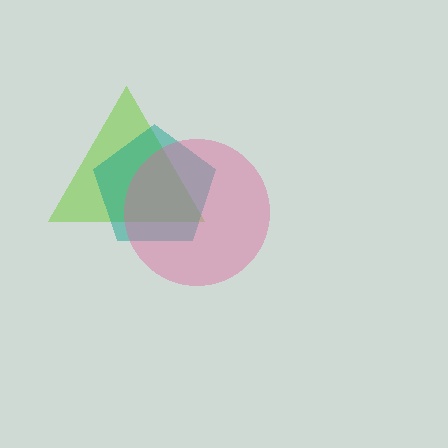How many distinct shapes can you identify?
There are 3 distinct shapes: a lime triangle, a teal pentagon, a pink circle.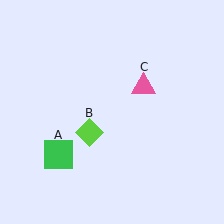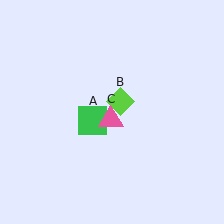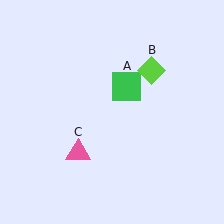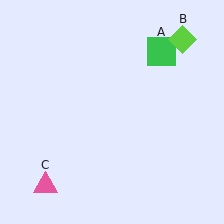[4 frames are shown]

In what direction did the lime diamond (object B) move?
The lime diamond (object B) moved up and to the right.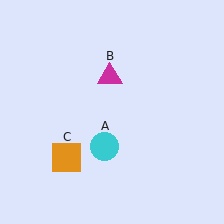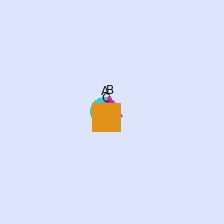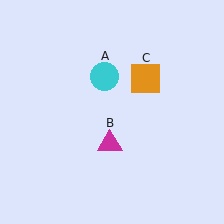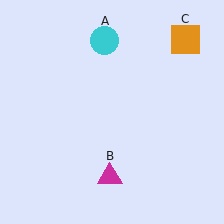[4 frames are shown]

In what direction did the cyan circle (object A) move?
The cyan circle (object A) moved up.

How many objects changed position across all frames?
3 objects changed position: cyan circle (object A), magenta triangle (object B), orange square (object C).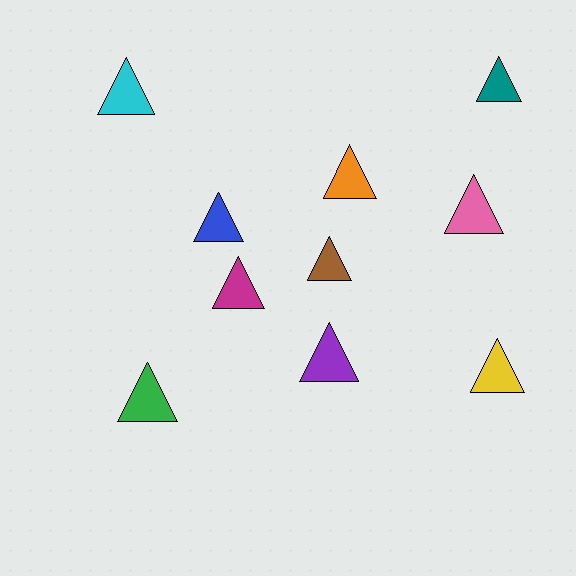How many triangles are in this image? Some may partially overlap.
There are 10 triangles.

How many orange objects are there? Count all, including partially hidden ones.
There is 1 orange object.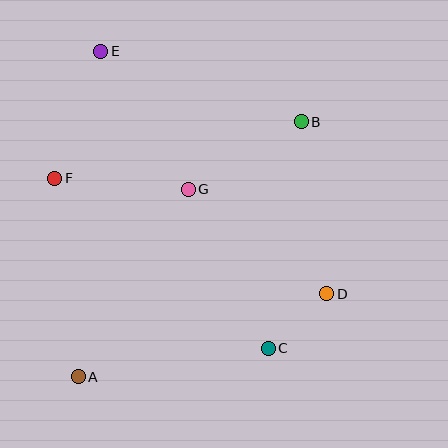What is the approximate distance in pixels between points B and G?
The distance between B and G is approximately 132 pixels.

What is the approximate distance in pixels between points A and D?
The distance between A and D is approximately 262 pixels.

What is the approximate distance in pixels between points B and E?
The distance between B and E is approximately 213 pixels.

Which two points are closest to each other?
Points C and D are closest to each other.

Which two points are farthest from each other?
Points C and E are farthest from each other.